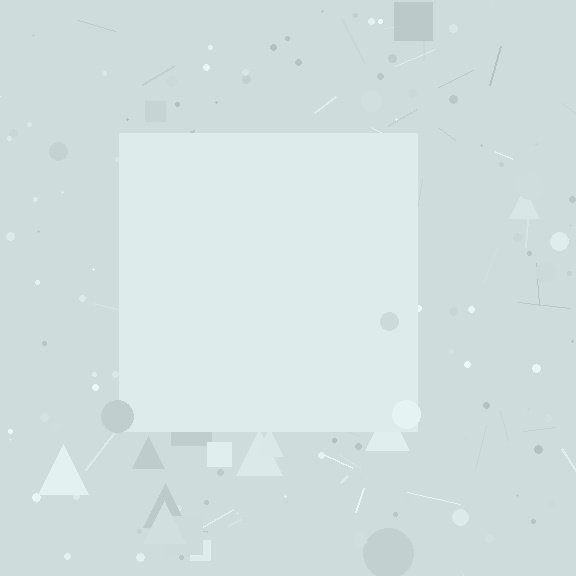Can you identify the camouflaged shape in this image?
The camouflaged shape is a square.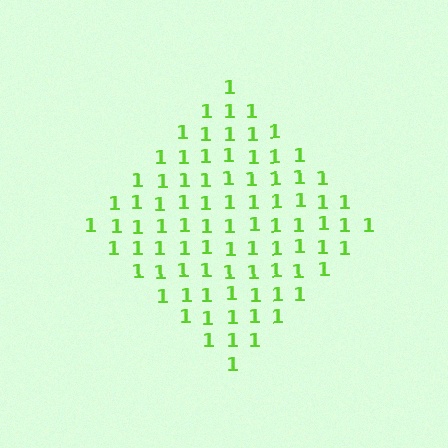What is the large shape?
The large shape is a diamond.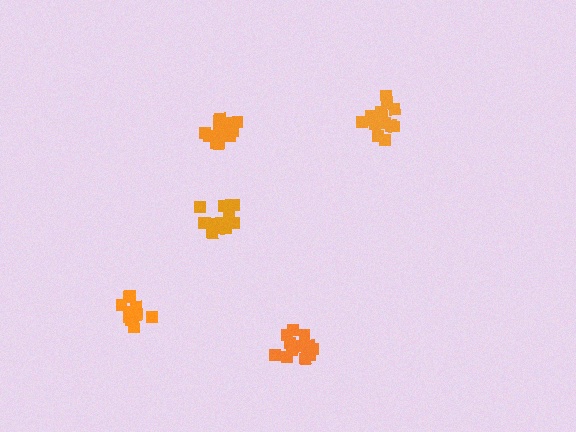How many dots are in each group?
Group 1: 13 dots, Group 2: 16 dots, Group 3: 16 dots, Group 4: 11 dots, Group 5: 14 dots (70 total).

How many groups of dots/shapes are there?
There are 5 groups.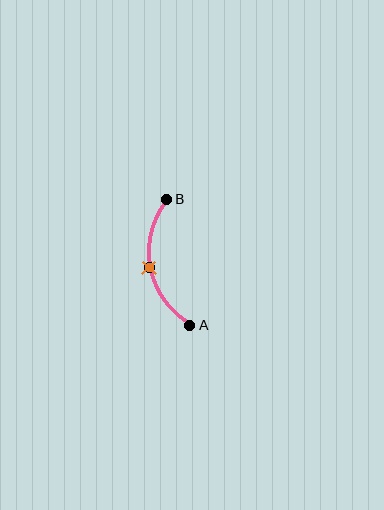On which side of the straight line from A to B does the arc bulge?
The arc bulges to the left of the straight line connecting A and B.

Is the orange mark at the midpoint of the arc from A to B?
Yes. The orange mark lies on the arc at equal arc-length from both A and B — it is the arc midpoint.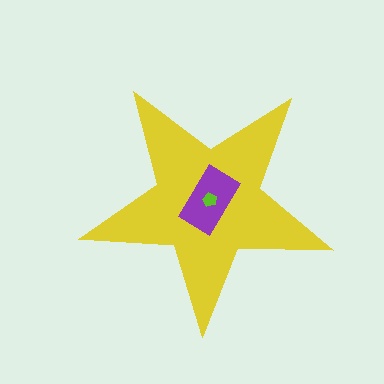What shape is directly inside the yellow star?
The purple rectangle.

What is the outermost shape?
The yellow star.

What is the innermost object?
The lime pentagon.